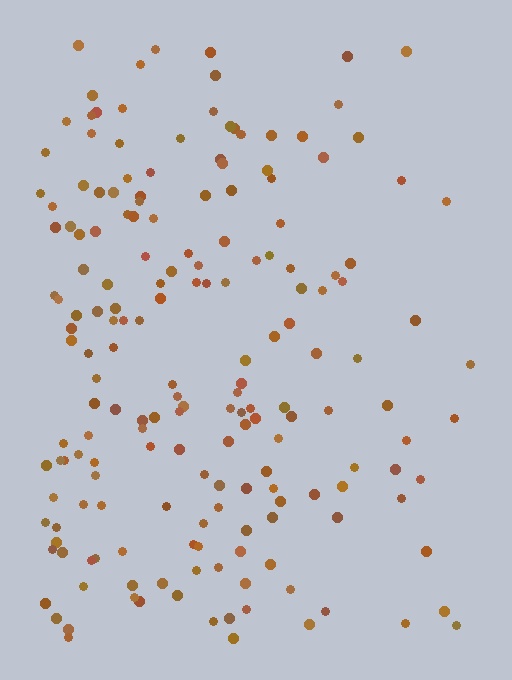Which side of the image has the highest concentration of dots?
The left.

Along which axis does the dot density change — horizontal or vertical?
Horizontal.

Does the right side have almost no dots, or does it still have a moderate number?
Still a moderate number, just noticeably fewer than the left.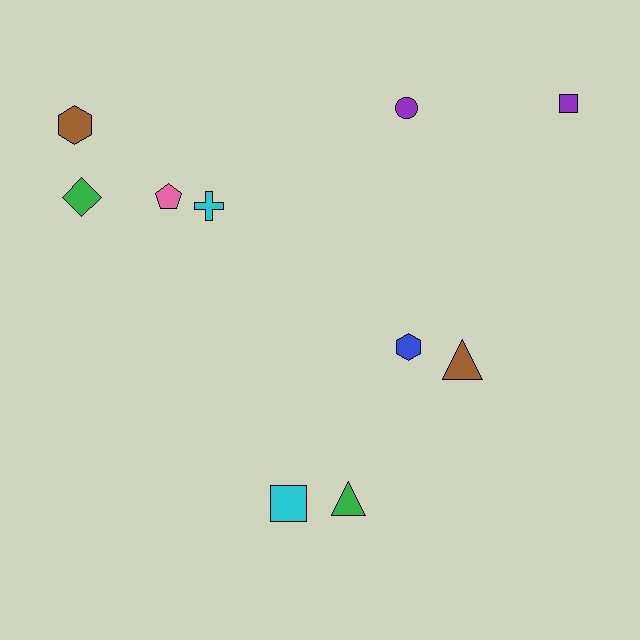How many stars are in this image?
There are no stars.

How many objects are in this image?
There are 10 objects.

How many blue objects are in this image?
There is 1 blue object.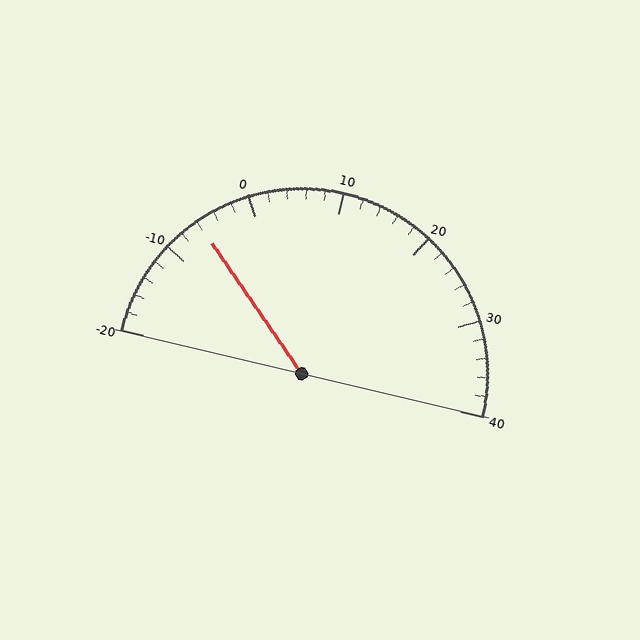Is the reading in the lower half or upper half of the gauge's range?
The reading is in the lower half of the range (-20 to 40).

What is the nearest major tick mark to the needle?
The nearest major tick mark is -10.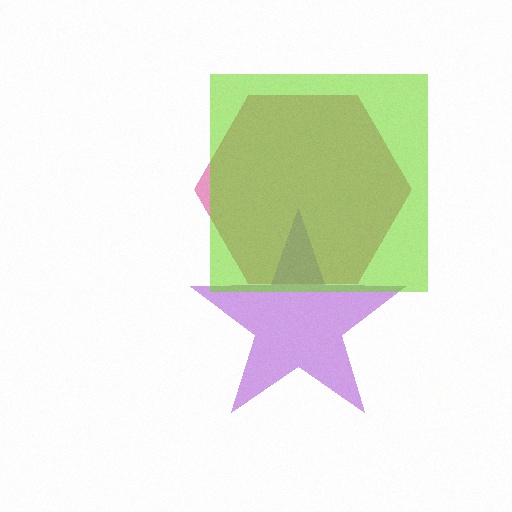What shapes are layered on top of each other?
The layered shapes are: a magenta hexagon, a purple star, a lime square.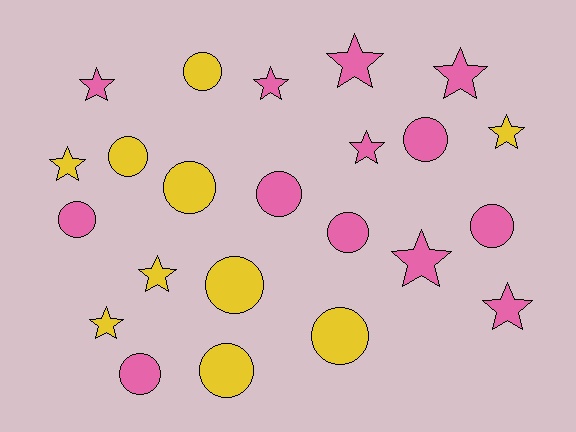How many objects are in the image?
There are 23 objects.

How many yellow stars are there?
There are 4 yellow stars.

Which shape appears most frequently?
Circle, with 12 objects.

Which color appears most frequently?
Pink, with 13 objects.